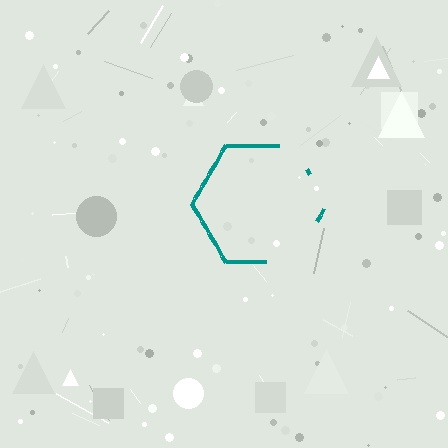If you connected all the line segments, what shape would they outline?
They would outline a hexagon.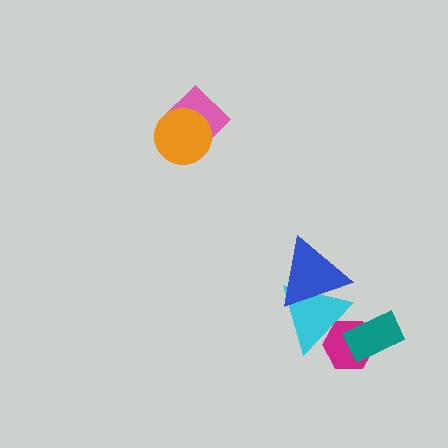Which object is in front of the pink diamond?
The orange circle is in front of the pink diamond.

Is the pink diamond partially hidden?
Yes, it is partially covered by another shape.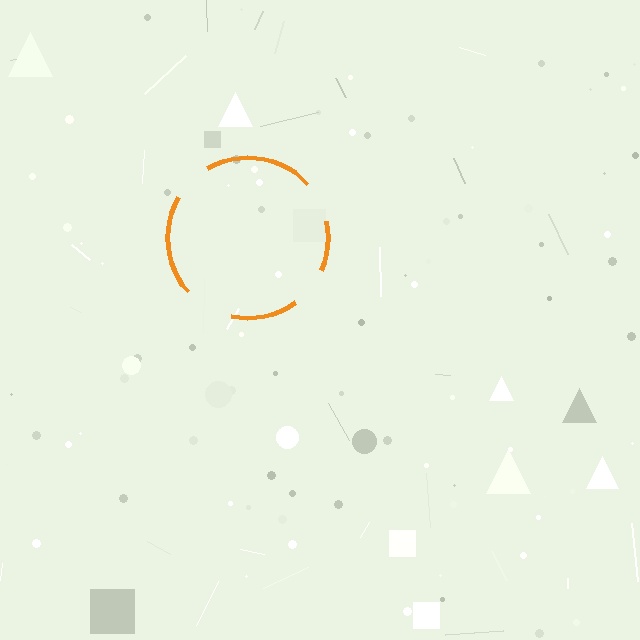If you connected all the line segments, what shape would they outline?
They would outline a circle.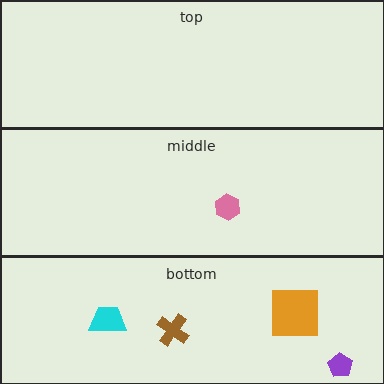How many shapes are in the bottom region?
4.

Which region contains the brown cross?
The bottom region.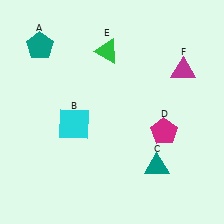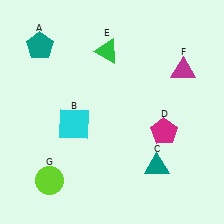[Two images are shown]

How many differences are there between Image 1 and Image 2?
There is 1 difference between the two images.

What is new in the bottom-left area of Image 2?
A lime circle (G) was added in the bottom-left area of Image 2.